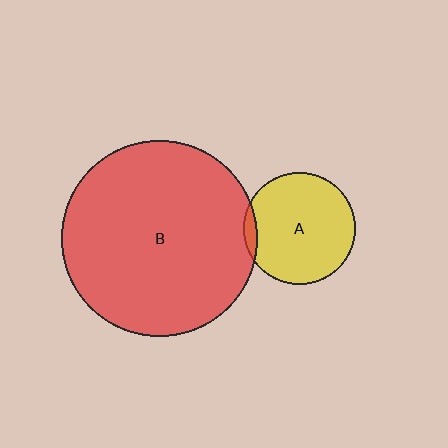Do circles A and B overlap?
Yes.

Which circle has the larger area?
Circle B (red).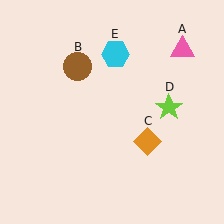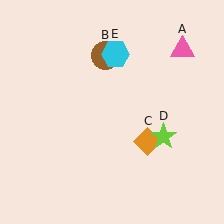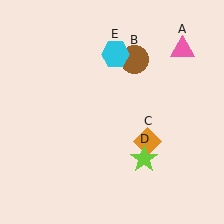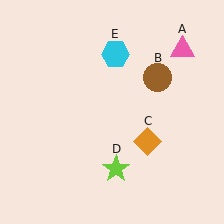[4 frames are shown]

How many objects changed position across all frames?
2 objects changed position: brown circle (object B), lime star (object D).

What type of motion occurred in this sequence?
The brown circle (object B), lime star (object D) rotated clockwise around the center of the scene.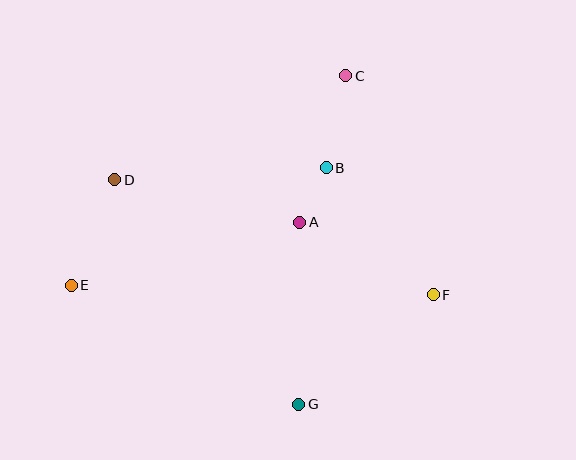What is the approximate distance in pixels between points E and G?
The distance between E and G is approximately 257 pixels.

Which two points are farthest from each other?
Points E and F are farthest from each other.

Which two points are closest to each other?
Points A and B are closest to each other.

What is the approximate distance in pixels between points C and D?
The distance between C and D is approximately 254 pixels.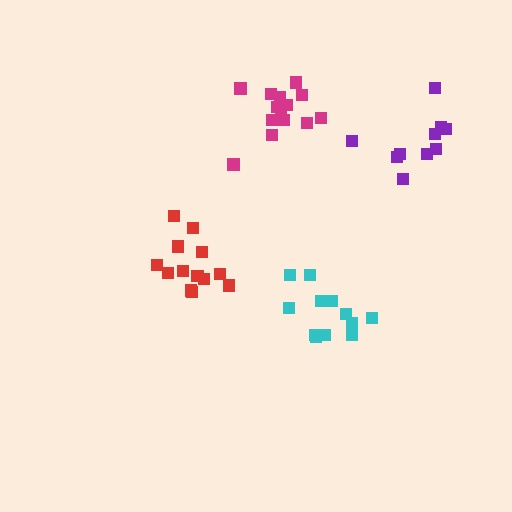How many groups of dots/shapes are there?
There are 4 groups.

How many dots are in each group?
Group 1: 12 dots, Group 2: 14 dots, Group 3: 13 dots, Group 4: 10 dots (49 total).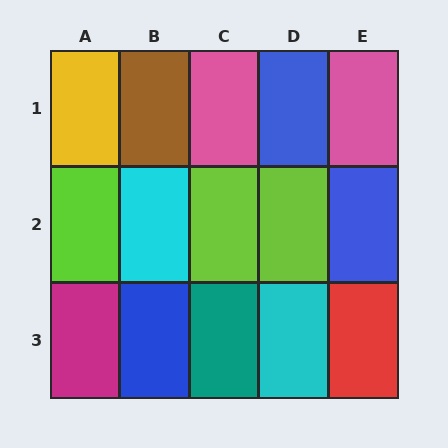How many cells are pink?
2 cells are pink.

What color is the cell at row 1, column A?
Yellow.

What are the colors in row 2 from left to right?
Lime, cyan, lime, lime, blue.